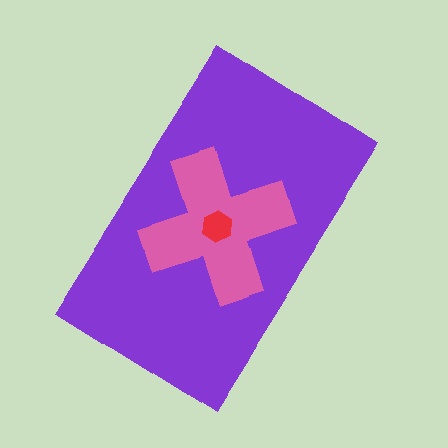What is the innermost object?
The red hexagon.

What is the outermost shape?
The purple rectangle.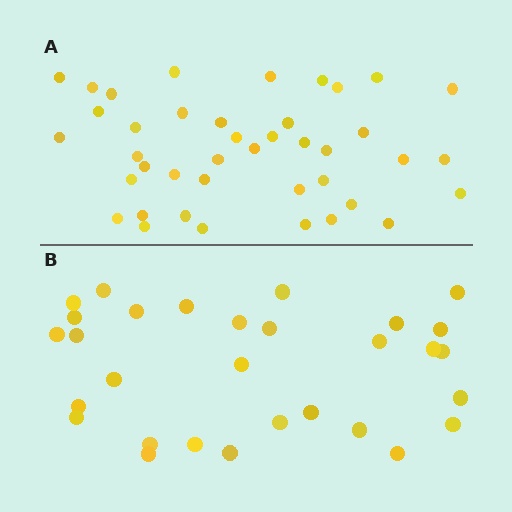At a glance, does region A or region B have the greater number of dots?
Region A (the top region) has more dots.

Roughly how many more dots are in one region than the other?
Region A has roughly 12 or so more dots than region B.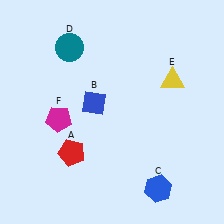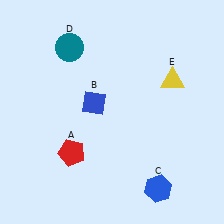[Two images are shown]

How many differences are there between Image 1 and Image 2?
There is 1 difference between the two images.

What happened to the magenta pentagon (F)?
The magenta pentagon (F) was removed in Image 2. It was in the bottom-left area of Image 1.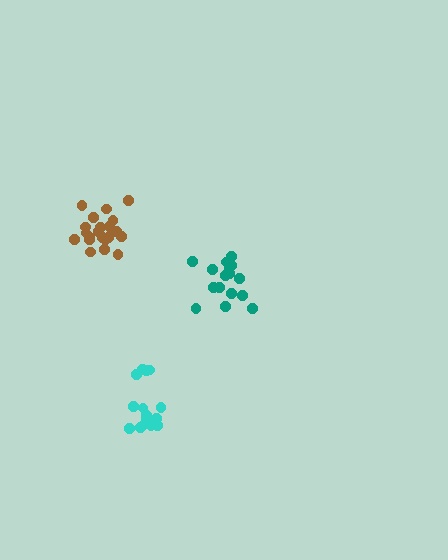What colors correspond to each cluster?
The clusters are colored: teal, cyan, brown.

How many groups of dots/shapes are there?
There are 3 groups.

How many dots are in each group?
Group 1: 16 dots, Group 2: 17 dots, Group 3: 21 dots (54 total).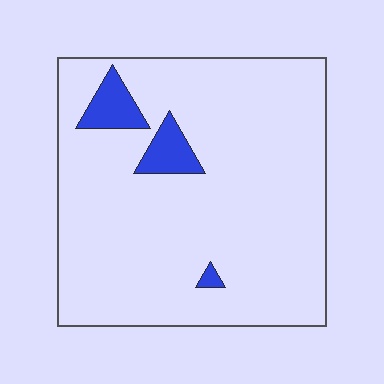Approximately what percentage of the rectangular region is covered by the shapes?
Approximately 5%.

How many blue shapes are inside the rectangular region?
3.